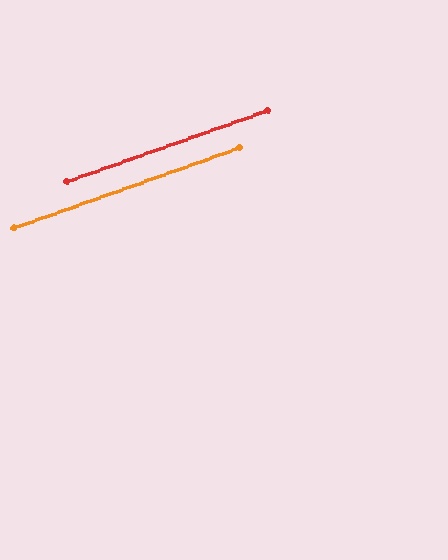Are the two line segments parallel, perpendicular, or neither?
Parallel — their directions differ by only 0.2°.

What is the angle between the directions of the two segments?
Approximately 0 degrees.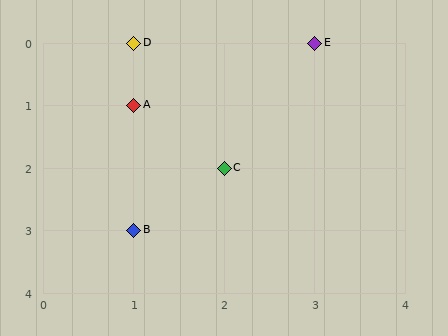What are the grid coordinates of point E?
Point E is at grid coordinates (3, 0).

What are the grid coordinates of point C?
Point C is at grid coordinates (2, 2).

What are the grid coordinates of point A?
Point A is at grid coordinates (1, 1).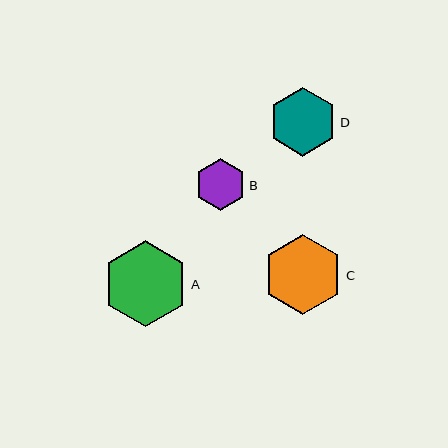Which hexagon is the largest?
Hexagon A is the largest with a size of approximately 86 pixels.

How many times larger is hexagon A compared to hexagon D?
Hexagon A is approximately 1.3 times the size of hexagon D.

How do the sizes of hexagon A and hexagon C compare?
Hexagon A and hexagon C are approximately the same size.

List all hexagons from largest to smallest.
From largest to smallest: A, C, D, B.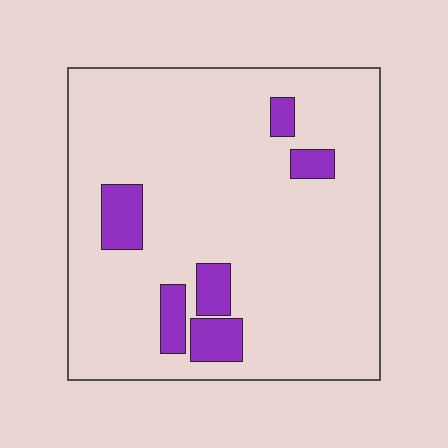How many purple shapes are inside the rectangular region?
6.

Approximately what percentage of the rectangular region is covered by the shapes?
Approximately 10%.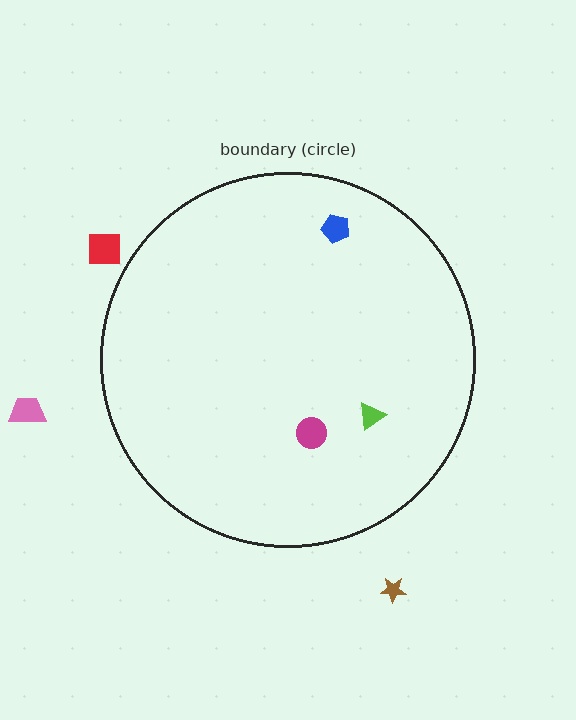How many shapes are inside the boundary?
3 inside, 3 outside.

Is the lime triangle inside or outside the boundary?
Inside.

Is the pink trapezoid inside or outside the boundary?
Outside.